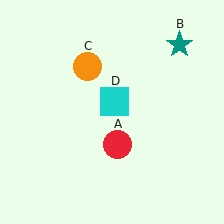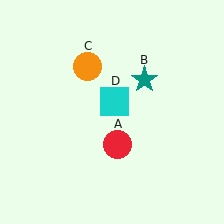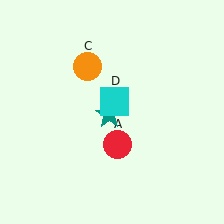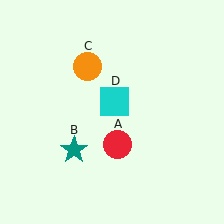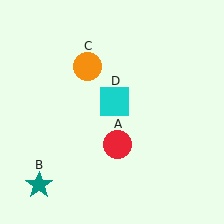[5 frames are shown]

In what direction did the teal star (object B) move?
The teal star (object B) moved down and to the left.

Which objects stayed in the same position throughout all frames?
Red circle (object A) and orange circle (object C) and cyan square (object D) remained stationary.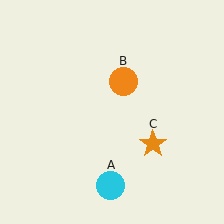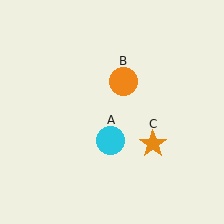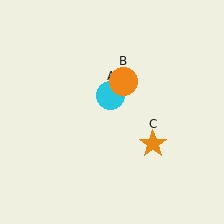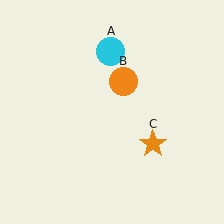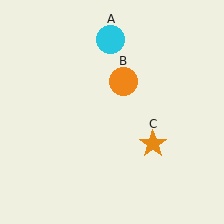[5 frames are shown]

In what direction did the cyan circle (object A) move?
The cyan circle (object A) moved up.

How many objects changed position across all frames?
1 object changed position: cyan circle (object A).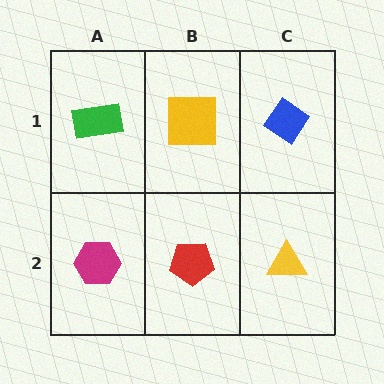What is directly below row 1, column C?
A yellow triangle.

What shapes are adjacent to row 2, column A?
A green rectangle (row 1, column A), a red pentagon (row 2, column B).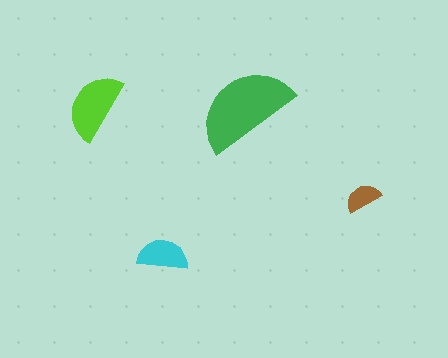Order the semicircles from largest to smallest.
the green one, the lime one, the cyan one, the brown one.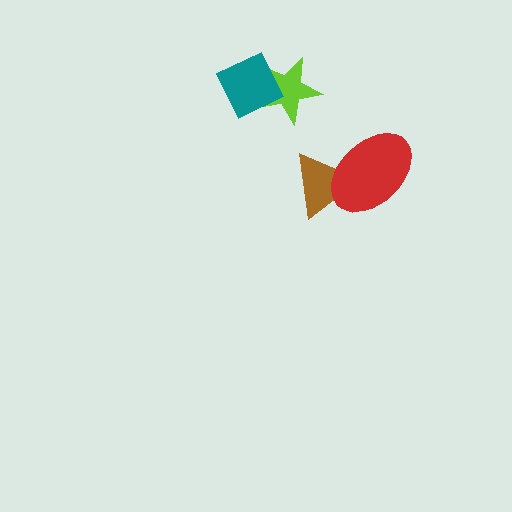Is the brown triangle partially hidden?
Yes, it is partially covered by another shape.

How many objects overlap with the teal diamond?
1 object overlaps with the teal diamond.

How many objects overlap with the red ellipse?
1 object overlaps with the red ellipse.